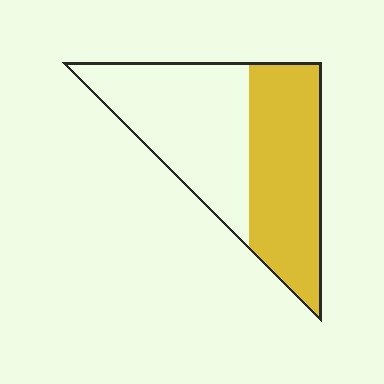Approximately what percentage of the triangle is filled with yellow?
Approximately 50%.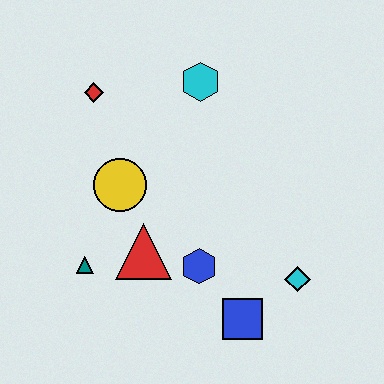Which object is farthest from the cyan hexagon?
The blue square is farthest from the cyan hexagon.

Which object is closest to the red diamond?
The yellow circle is closest to the red diamond.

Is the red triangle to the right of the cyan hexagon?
No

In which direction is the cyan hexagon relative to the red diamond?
The cyan hexagon is to the right of the red diamond.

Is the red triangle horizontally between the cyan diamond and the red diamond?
Yes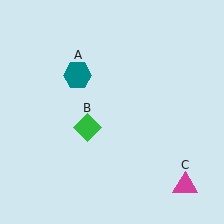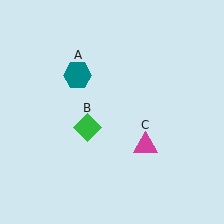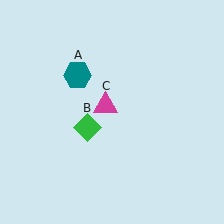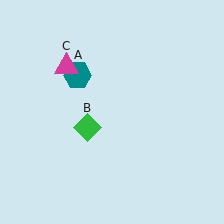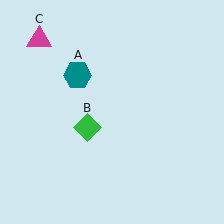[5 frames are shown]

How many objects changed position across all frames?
1 object changed position: magenta triangle (object C).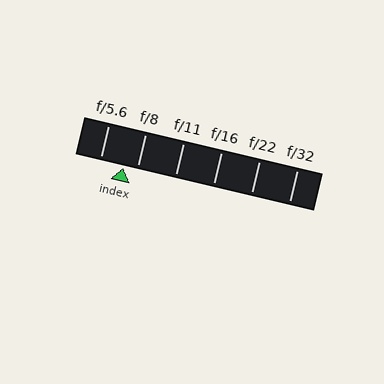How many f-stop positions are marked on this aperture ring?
There are 6 f-stop positions marked.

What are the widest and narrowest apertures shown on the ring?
The widest aperture shown is f/5.6 and the narrowest is f/32.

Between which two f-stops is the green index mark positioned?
The index mark is between f/5.6 and f/8.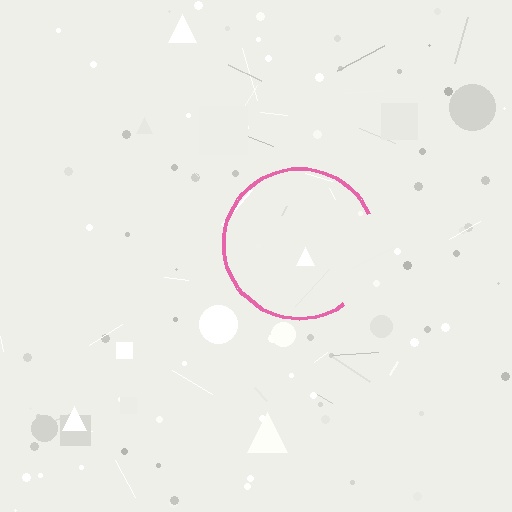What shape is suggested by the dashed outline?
The dashed outline suggests a circle.